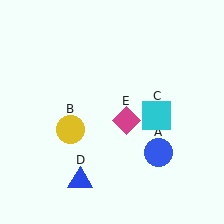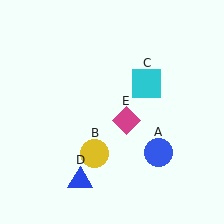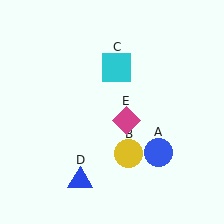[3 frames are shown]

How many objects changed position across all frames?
2 objects changed position: yellow circle (object B), cyan square (object C).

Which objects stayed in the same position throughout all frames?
Blue circle (object A) and blue triangle (object D) and magenta diamond (object E) remained stationary.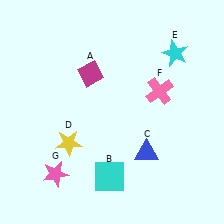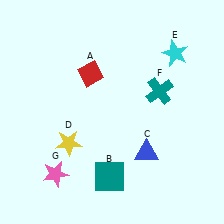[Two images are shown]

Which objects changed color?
A changed from magenta to red. B changed from cyan to teal. F changed from pink to teal.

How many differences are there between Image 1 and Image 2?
There are 3 differences between the two images.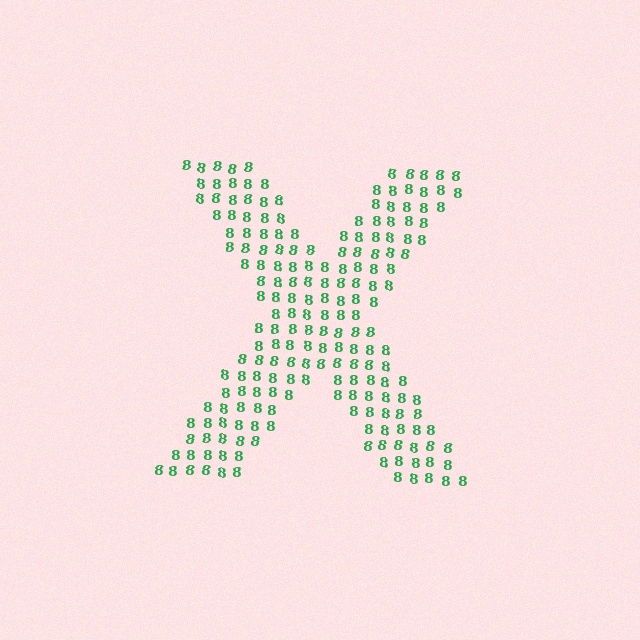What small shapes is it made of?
It is made of small digit 8's.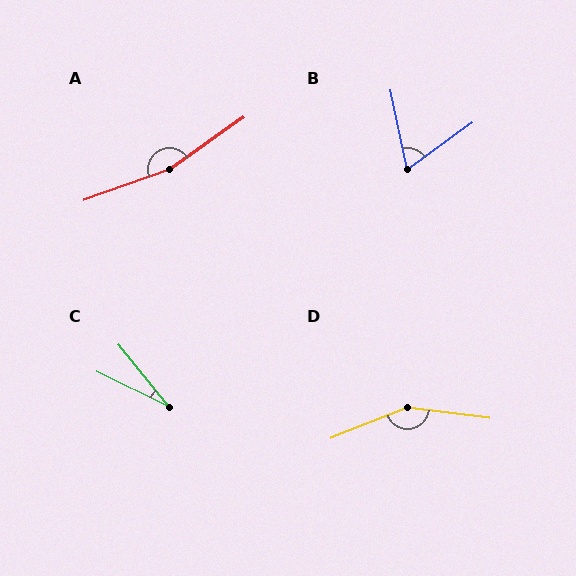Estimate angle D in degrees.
Approximately 151 degrees.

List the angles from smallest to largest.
C (24°), B (66°), D (151°), A (164°).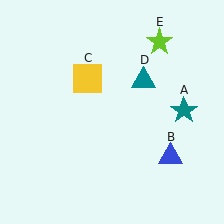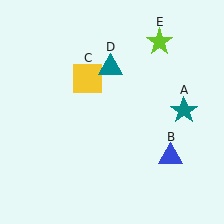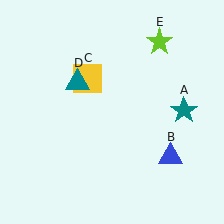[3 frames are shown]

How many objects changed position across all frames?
1 object changed position: teal triangle (object D).